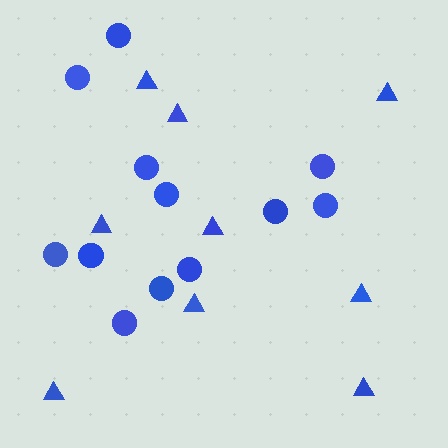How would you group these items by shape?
There are 2 groups: one group of circles (12) and one group of triangles (9).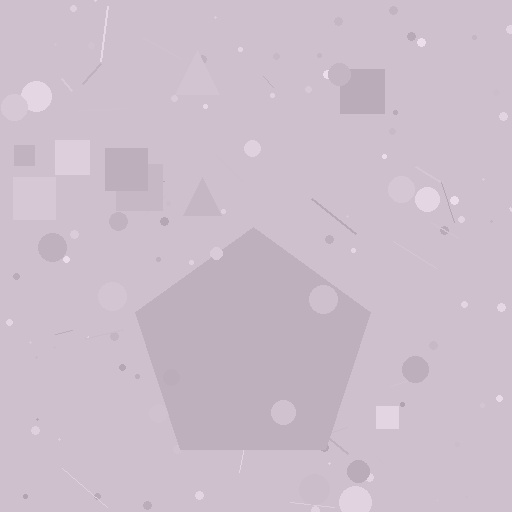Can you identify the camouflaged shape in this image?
The camouflaged shape is a pentagon.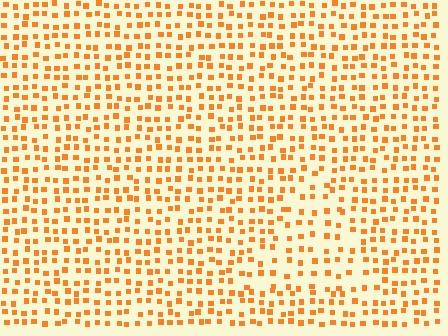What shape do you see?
I see a triangle.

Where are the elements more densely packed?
The elements are more densely packed outside the triangle boundary.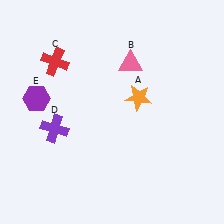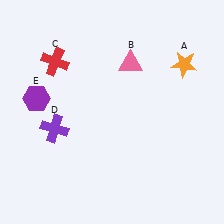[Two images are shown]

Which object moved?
The orange star (A) moved right.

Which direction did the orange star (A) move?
The orange star (A) moved right.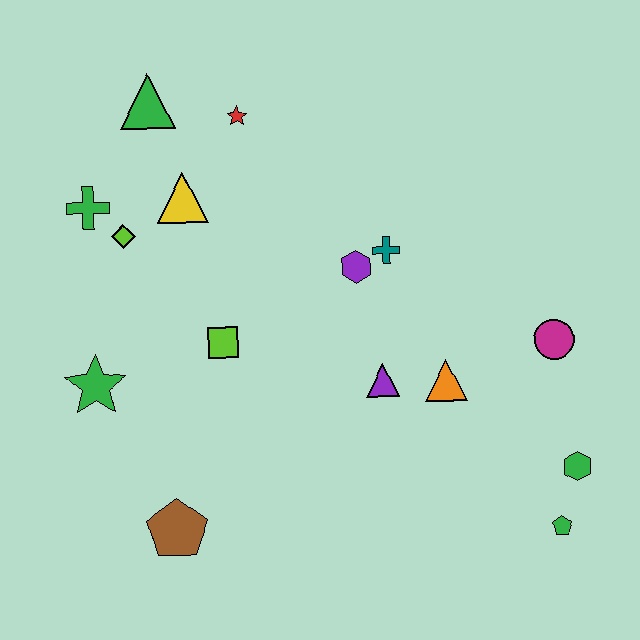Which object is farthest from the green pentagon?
The green triangle is farthest from the green pentagon.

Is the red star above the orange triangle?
Yes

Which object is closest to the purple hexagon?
The teal cross is closest to the purple hexagon.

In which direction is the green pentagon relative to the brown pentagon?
The green pentagon is to the right of the brown pentagon.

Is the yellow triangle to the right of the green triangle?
Yes